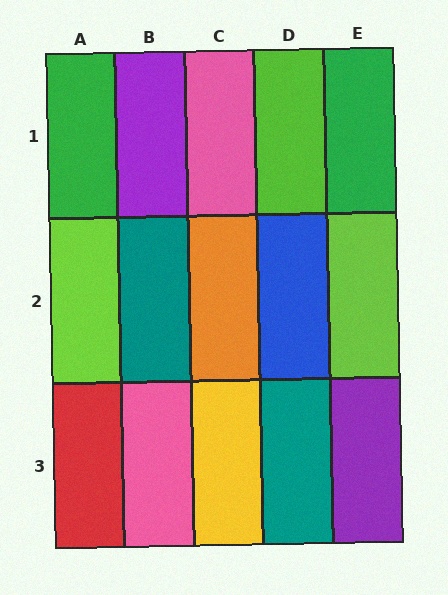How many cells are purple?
2 cells are purple.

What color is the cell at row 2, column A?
Lime.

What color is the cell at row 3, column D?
Teal.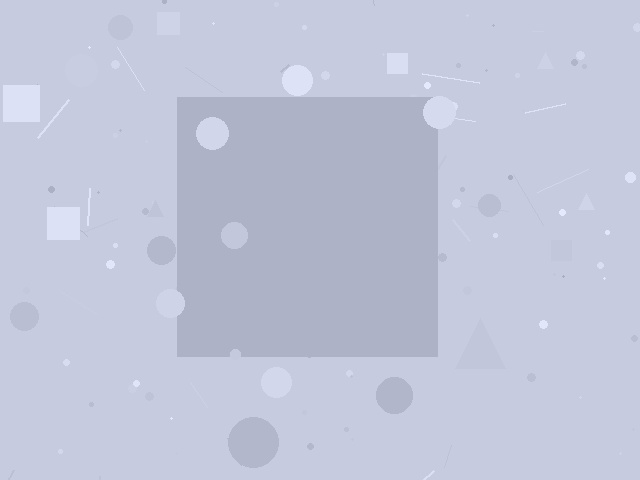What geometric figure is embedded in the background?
A square is embedded in the background.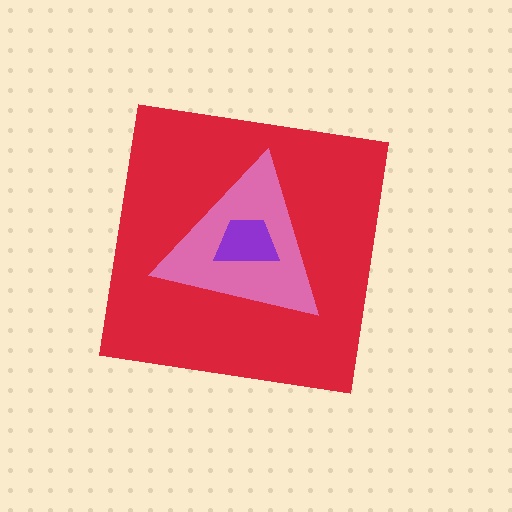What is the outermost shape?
The red square.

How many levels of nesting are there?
3.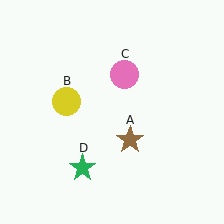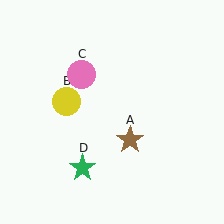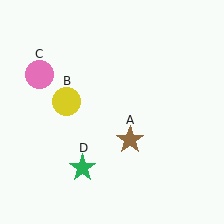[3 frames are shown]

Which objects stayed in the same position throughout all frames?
Brown star (object A) and yellow circle (object B) and green star (object D) remained stationary.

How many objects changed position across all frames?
1 object changed position: pink circle (object C).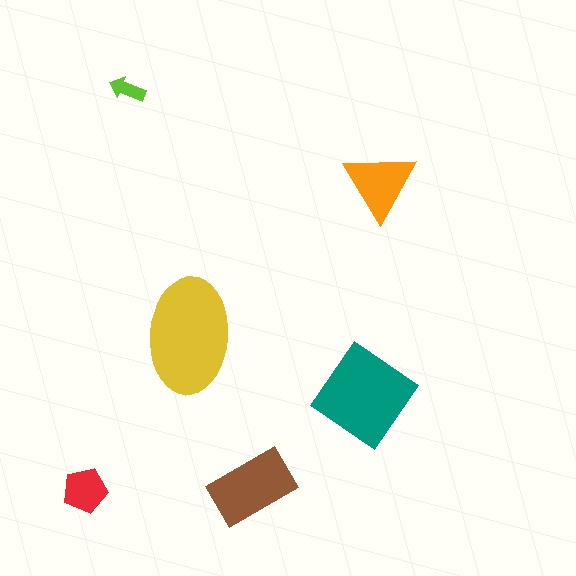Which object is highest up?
The lime arrow is topmost.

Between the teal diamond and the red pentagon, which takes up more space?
The teal diamond.